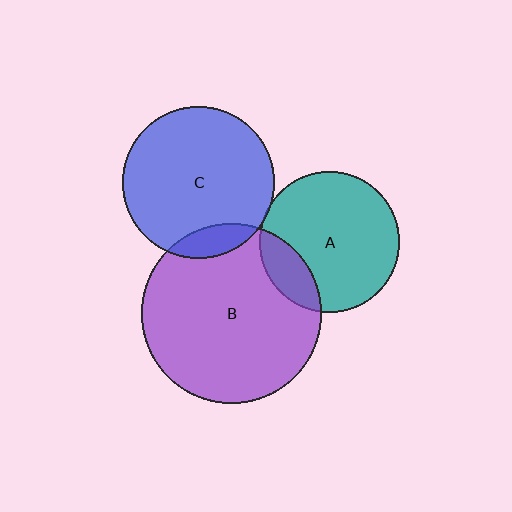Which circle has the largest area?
Circle B (purple).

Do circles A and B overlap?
Yes.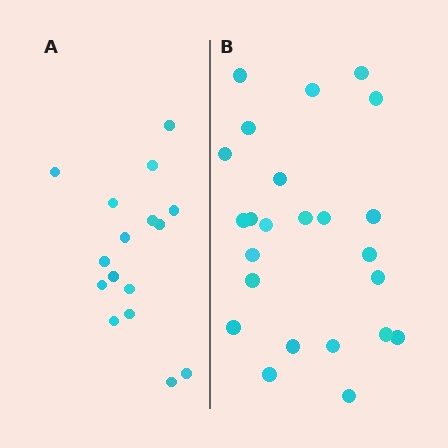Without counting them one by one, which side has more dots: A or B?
Region B (the right region) has more dots.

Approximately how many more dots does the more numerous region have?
Region B has roughly 8 or so more dots than region A.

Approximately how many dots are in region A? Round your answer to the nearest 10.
About 20 dots. (The exact count is 16, which rounds to 20.)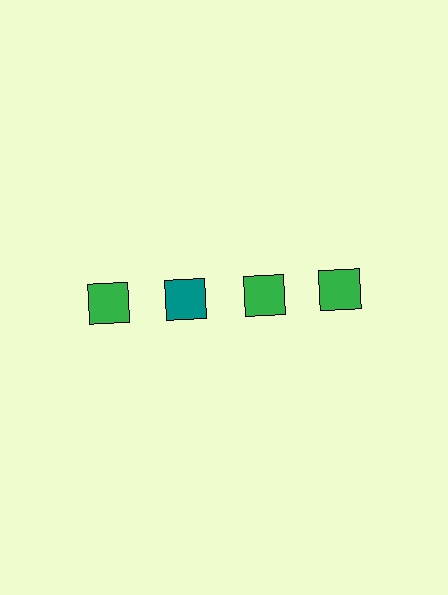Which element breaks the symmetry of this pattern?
The teal square in the top row, second from left column breaks the symmetry. All other shapes are green squares.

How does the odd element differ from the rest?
It has a different color: teal instead of green.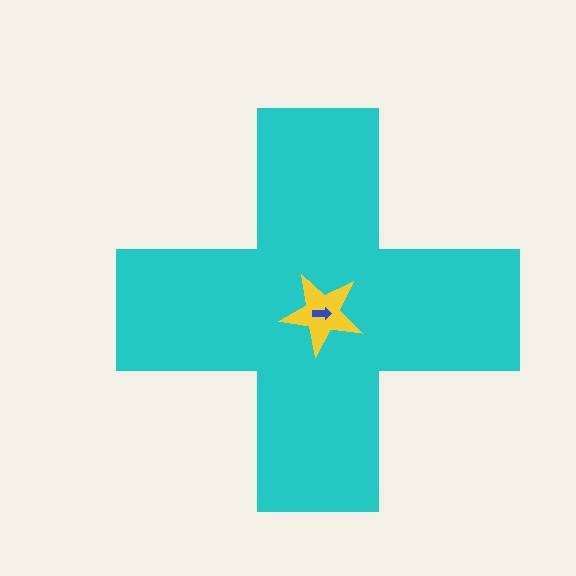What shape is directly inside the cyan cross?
The yellow star.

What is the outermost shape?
The cyan cross.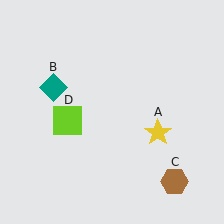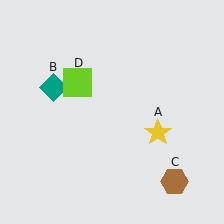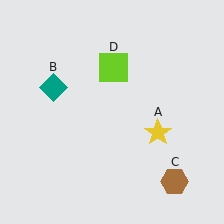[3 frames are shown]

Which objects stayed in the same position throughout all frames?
Yellow star (object A) and teal diamond (object B) and brown hexagon (object C) remained stationary.